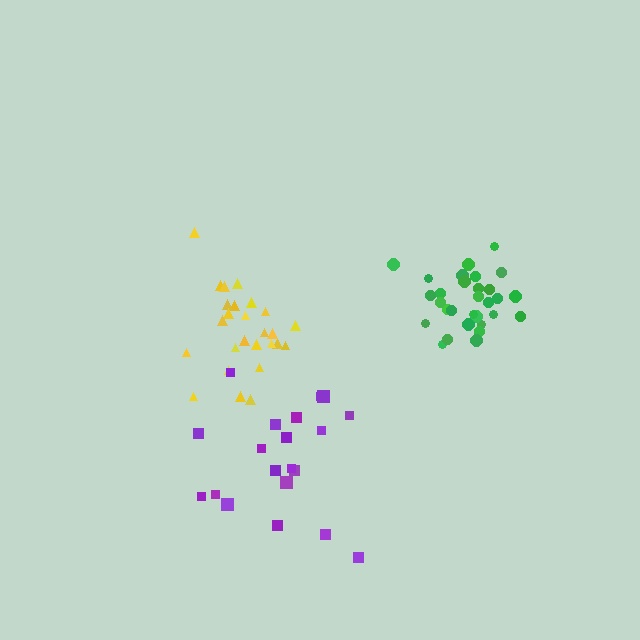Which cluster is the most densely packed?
Green.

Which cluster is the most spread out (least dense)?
Purple.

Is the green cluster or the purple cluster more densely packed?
Green.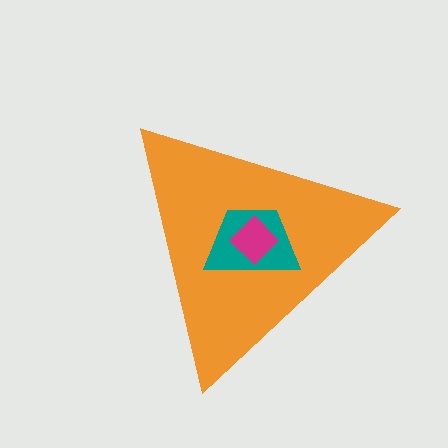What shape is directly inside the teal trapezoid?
The magenta diamond.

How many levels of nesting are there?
3.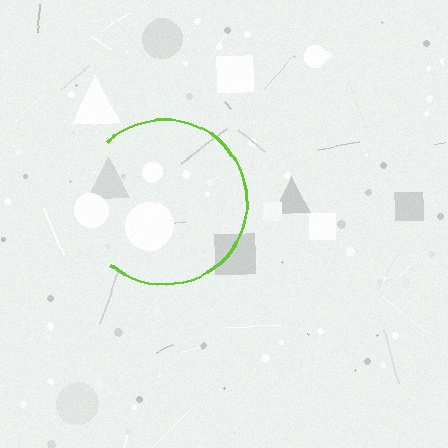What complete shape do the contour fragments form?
The contour fragments form a circle.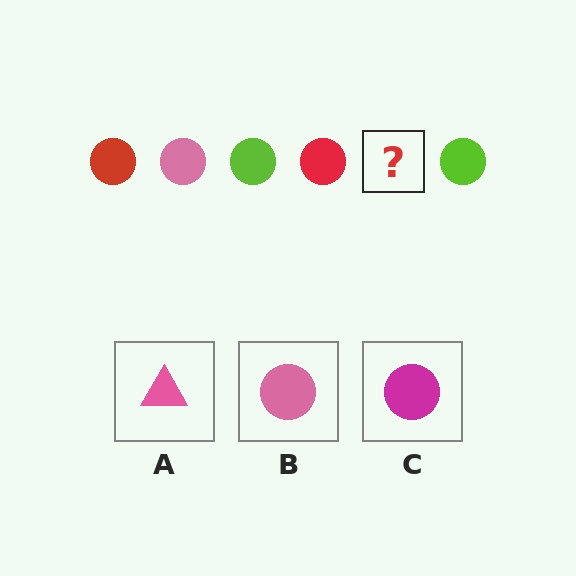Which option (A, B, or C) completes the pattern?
B.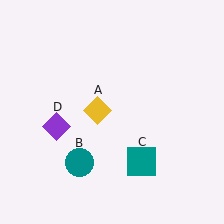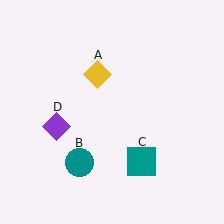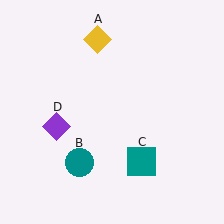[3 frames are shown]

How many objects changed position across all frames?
1 object changed position: yellow diamond (object A).